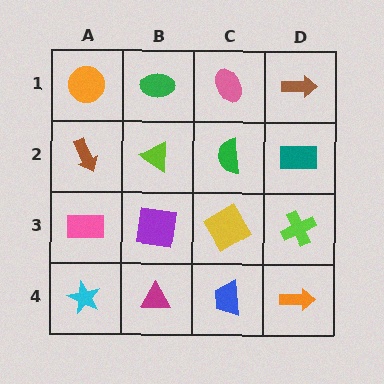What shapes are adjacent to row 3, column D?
A teal rectangle (row 2, column D), an orange arrow (row 4, column D), a yellow diamond (row 3, column C).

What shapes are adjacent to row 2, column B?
A green ellipse (row 1, column B), a purple square (row 3, column B), a brown arrow (row 2, column A), a green semicircle (row 2, column C).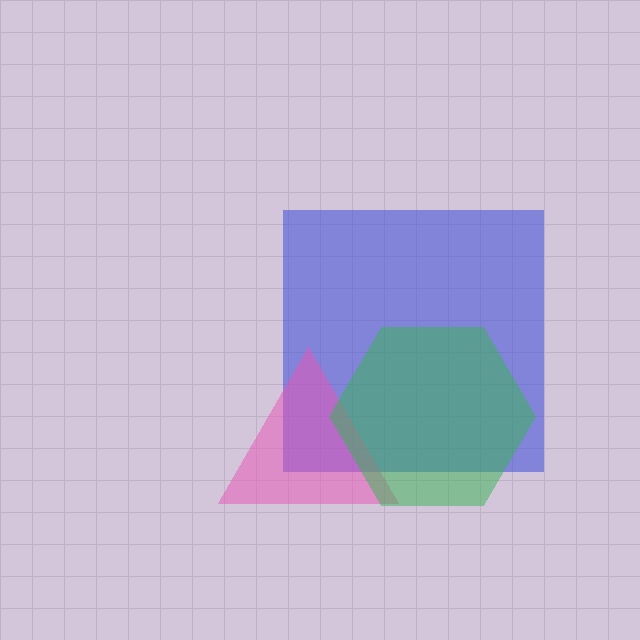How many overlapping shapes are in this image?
There are 3 overlapping shapes in the image.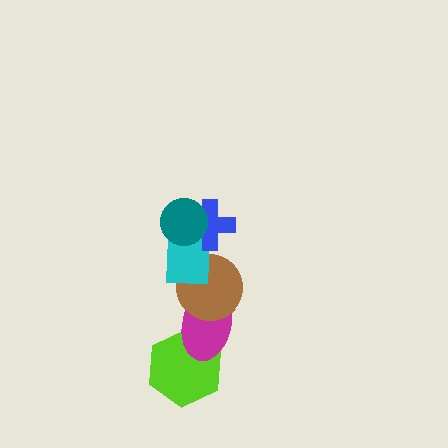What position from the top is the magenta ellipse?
The magenta ellipse is 5th from the top.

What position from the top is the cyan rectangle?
The cyan rectangle is 3rd from the top.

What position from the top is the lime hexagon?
The lime hexagon is 6th from the top.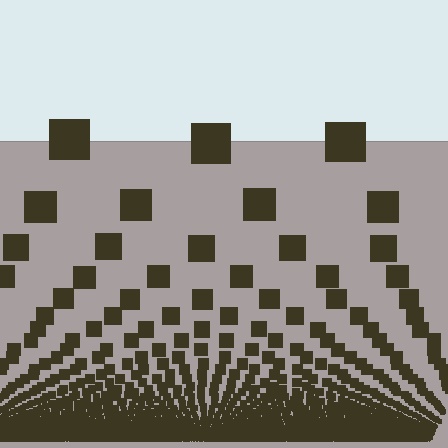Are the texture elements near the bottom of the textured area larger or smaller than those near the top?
Smaller. The gradient is inverted — elements near the bottom are smaller and denser.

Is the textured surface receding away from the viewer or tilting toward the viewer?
The surface appears to tilt toward the viewer. Texture elements get larger and sparser toward the top.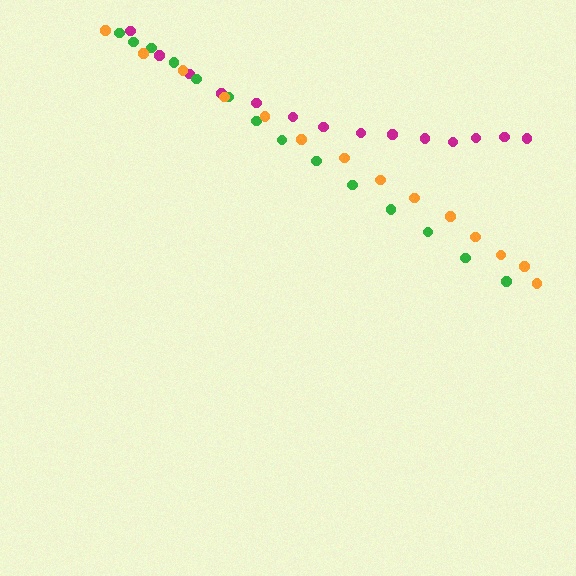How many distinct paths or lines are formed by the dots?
There are 3 distinct paths.